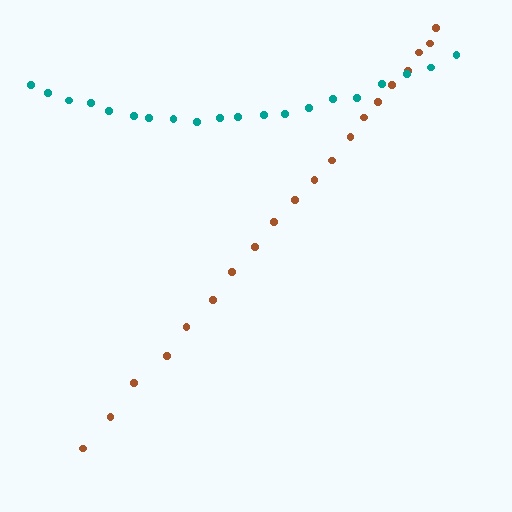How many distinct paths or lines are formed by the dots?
There are 2 distinct paths.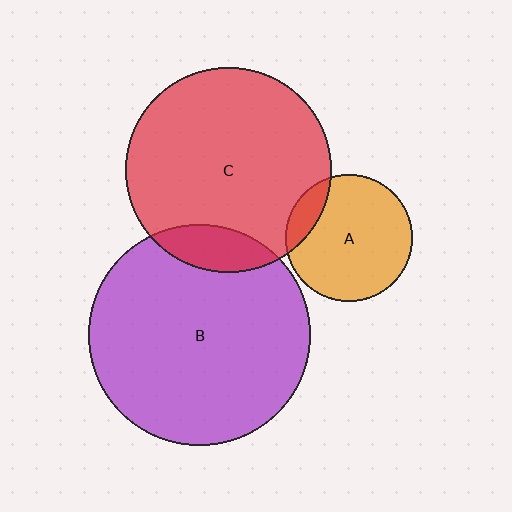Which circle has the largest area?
Circle B (purple).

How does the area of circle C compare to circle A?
Approximately 2.6 times.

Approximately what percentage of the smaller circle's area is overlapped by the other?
Approximately 15%.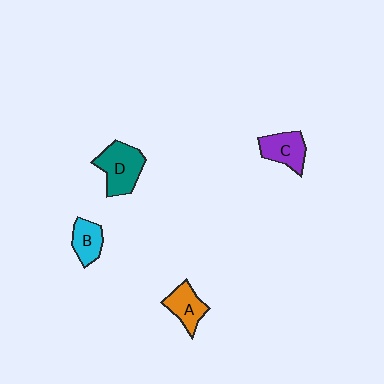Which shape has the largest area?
Shape D (teal).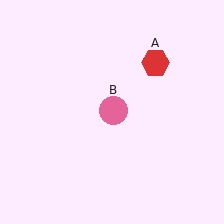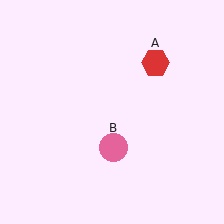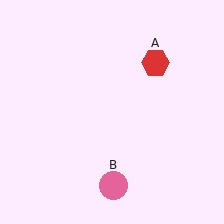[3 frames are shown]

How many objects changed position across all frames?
1 object changed position: pink circle (object B).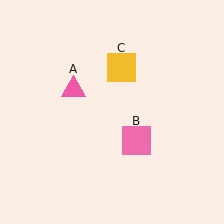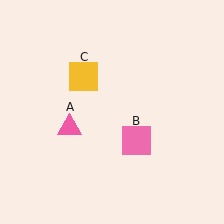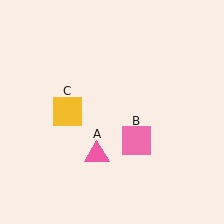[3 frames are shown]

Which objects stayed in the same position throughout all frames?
Pink square (object B) remained stationary.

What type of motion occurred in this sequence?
The pink triangle (object A), yellow square (object C) rotated counterclockwise around the center of the scene.